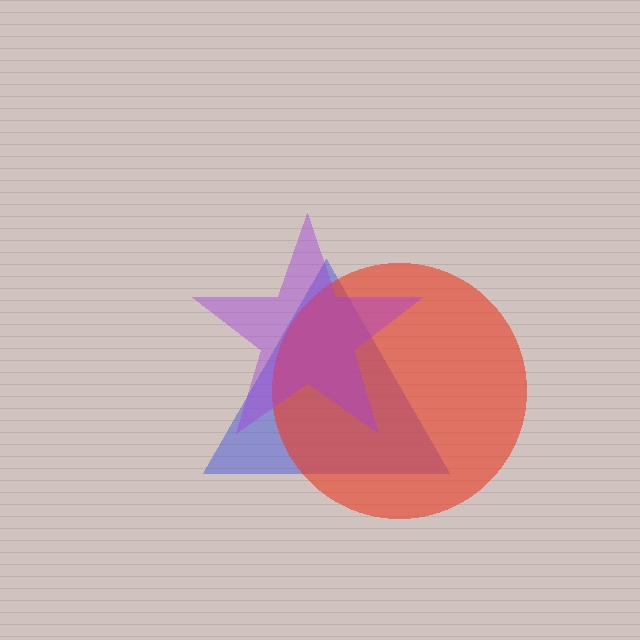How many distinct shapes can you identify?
There are 3 distinct shapes: a blue triangle, a red circle, a purple star.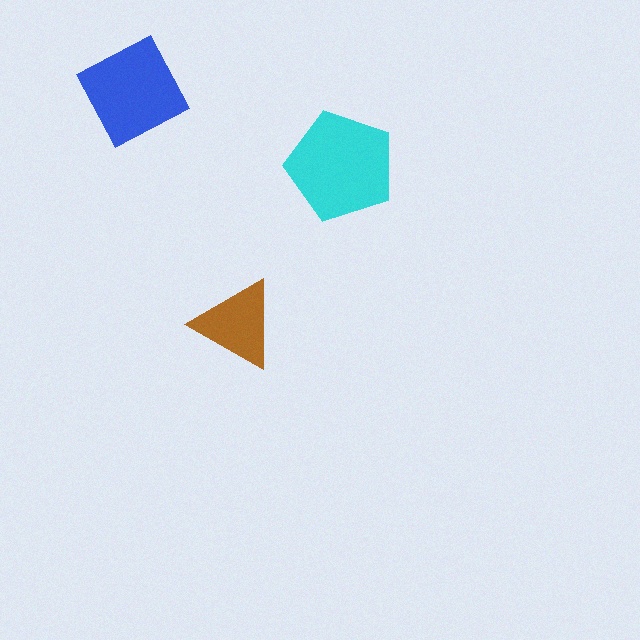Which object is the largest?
The cyan pentagon.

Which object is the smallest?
The brown triangle.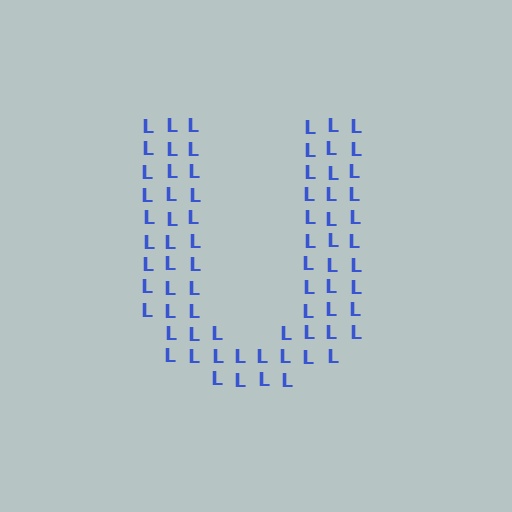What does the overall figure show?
The overall figure shows the letter U.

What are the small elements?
The small elements are letter L's.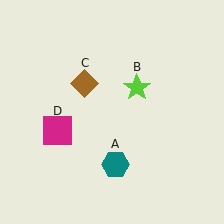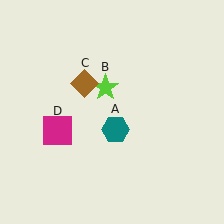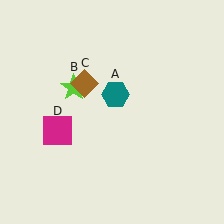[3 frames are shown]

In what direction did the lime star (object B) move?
The lime star (object B) moved left.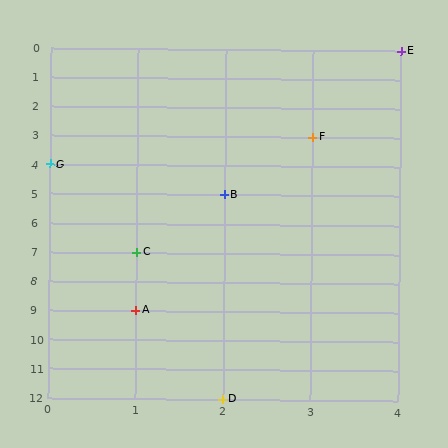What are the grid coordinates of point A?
Point A is at grid coordinates (1, 9).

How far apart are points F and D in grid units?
Points F and D are 1 column and 9 rows apart (about 9.1 grid units diagonally).